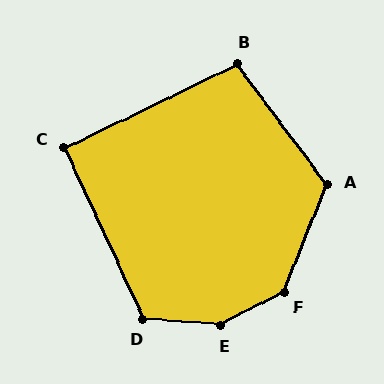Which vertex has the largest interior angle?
E, at approximately 148 degrees.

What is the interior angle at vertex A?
Approximately 121 degrees (obtuse).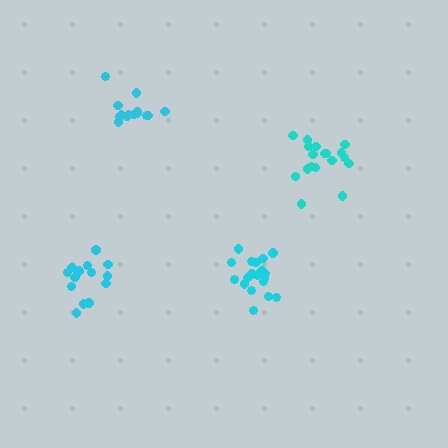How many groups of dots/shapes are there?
There are 4 groups.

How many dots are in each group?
Group 1: 19 dots, Group 2: 18 dots, Group 3: 14 dots, Group 4: 15 dots (66 total).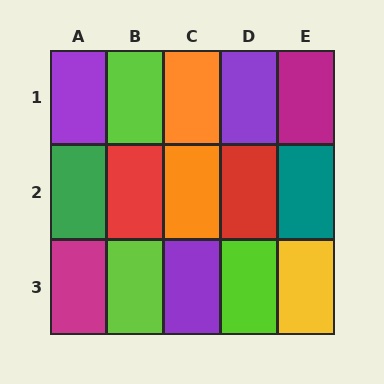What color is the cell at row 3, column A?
Magenta.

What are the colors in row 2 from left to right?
Green, red, orange, red, teal.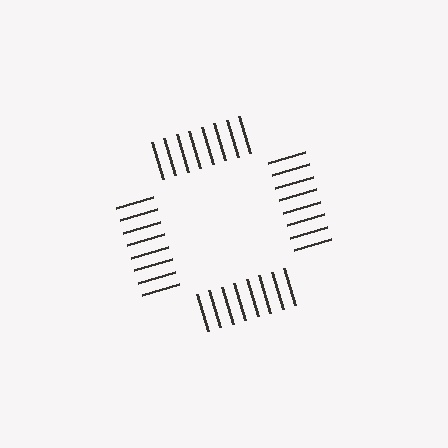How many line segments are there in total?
32 — 8 along each of the 4 edges.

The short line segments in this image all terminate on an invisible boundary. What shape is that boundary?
An illusory square — the line segments terminate on its edges but no continuous stroke is drawn.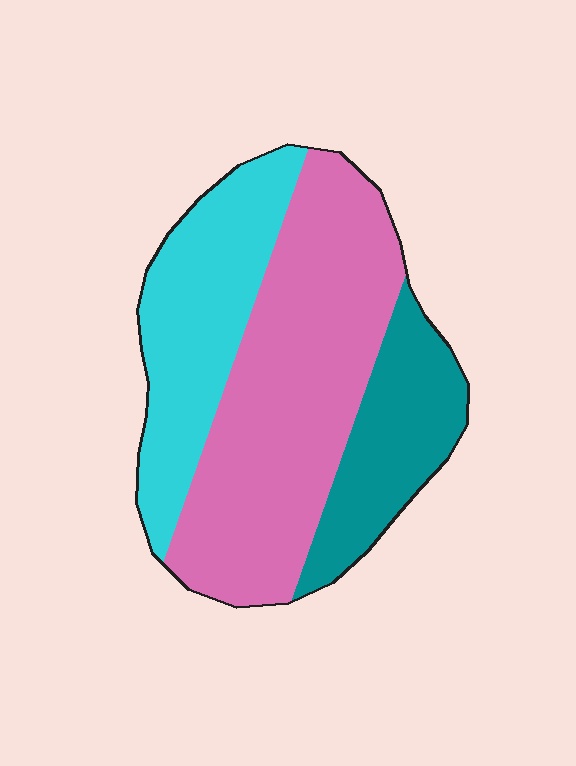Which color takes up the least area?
Teal, at roughly 20%.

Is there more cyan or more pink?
Pink.